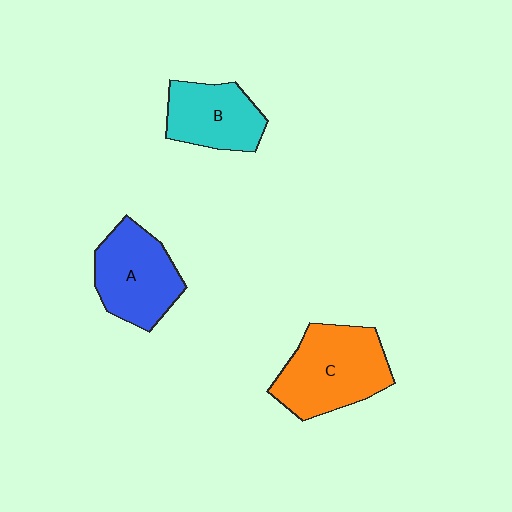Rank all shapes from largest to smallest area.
From largest to smallest: C (orange), A (blue), B (cyan).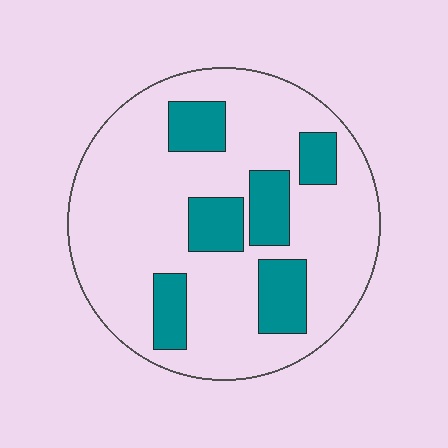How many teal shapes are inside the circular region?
6.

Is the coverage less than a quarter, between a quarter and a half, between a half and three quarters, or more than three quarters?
Less than a quarter.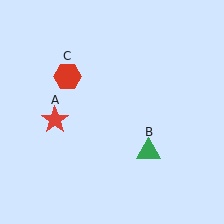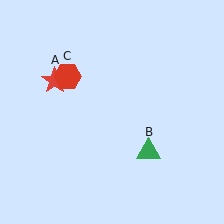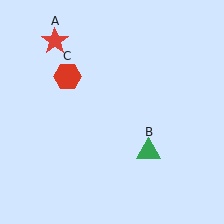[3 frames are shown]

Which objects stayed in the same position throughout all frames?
Green triangle (object B) and red hexagon (object C) remained stationary.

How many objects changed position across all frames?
1 object changed position: red star (object A).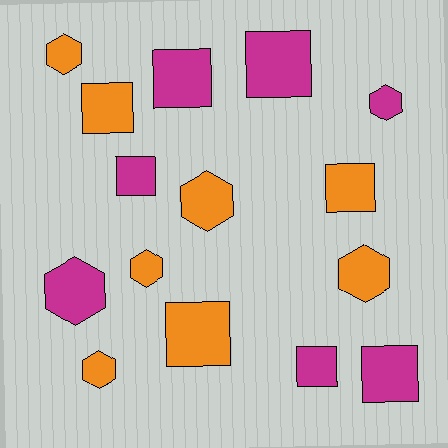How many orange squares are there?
There are 3 orange squares.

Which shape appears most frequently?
Square, with 8 objects.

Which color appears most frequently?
Orange, with 8 objects.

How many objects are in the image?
There are 15 objects.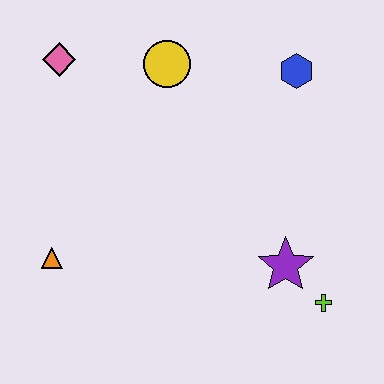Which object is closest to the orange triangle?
The pink diamond is closest to the orange triangle.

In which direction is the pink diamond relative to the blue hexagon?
The pink diamond is to the left of the blue hexagon.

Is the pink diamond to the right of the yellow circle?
No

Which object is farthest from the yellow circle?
The lime cross is farthest from the yellow circle.